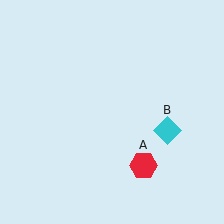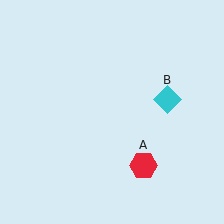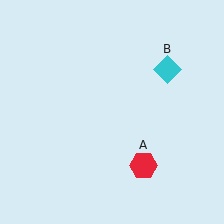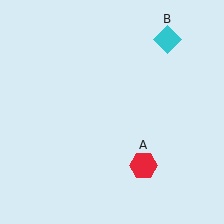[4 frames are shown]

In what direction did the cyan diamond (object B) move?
The cyan diamond (object B) moved up.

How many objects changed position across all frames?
1 object changed position: cyan diamond (object B).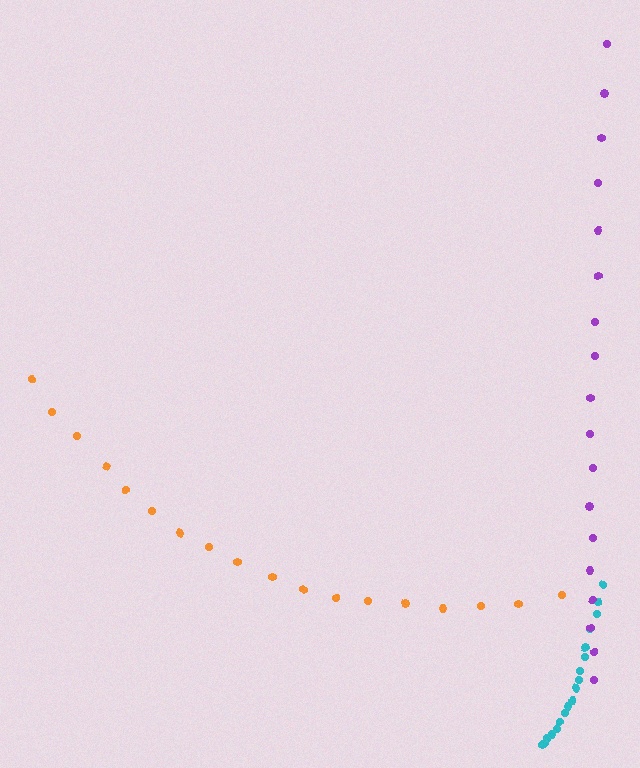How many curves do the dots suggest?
There are 3 distinct paths.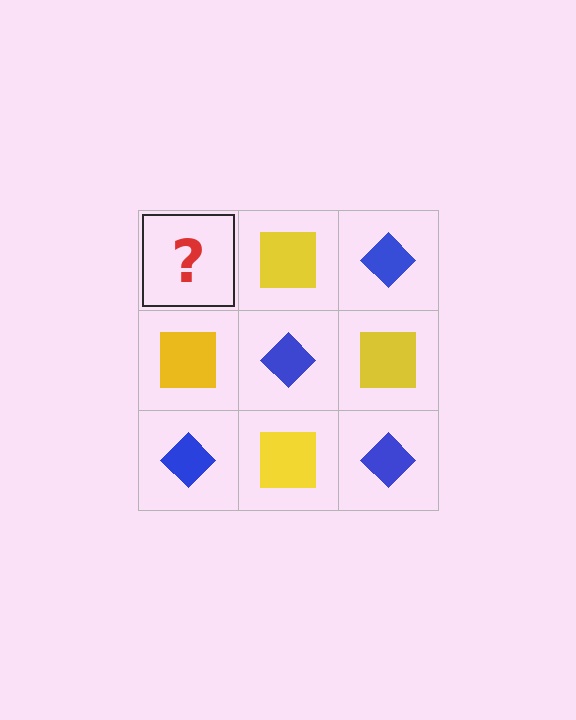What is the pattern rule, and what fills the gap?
The rule is that it alternates blue diamond and yellow square in a checkerboard pattern. The gap should be filled with a blue diamond.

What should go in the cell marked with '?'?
The missing cell should contain a blue diamond.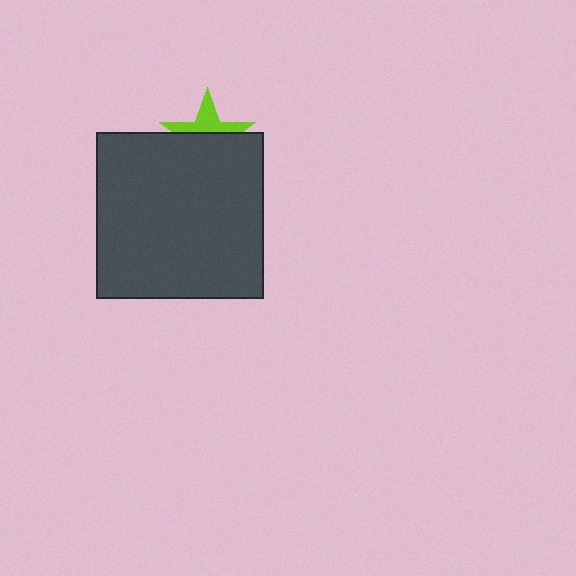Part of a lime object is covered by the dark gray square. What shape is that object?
It is a star.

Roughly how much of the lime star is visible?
A small part of it is visible (roughly 41%).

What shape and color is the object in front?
The object in front is a dark gray square.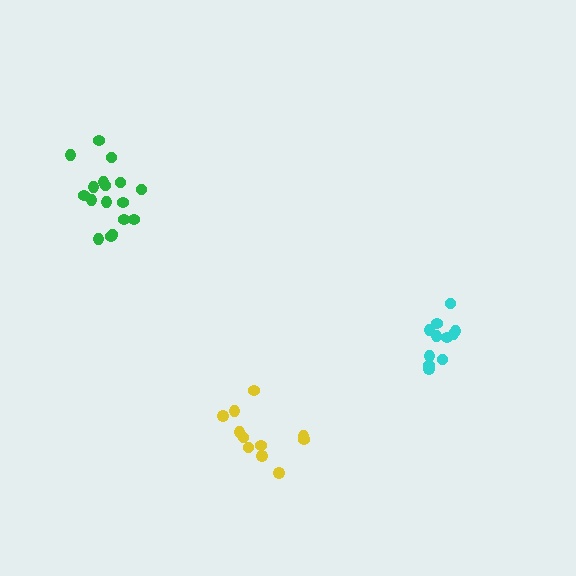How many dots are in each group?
Group 1: 11 dots, Group 2: 17 dots, Group 3: 11 dots (39 total).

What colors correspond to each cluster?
The clusters are colored: yellow, green, cyan.